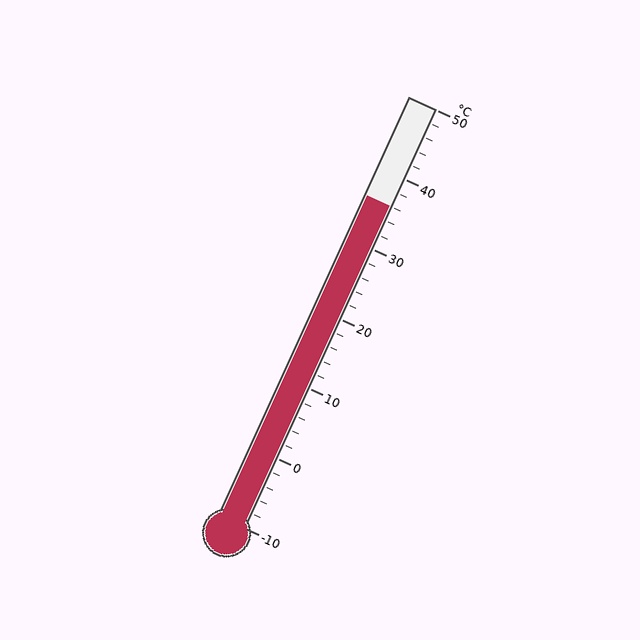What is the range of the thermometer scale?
The thermometer scale ranges from -10°C to 50°C.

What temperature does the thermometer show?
The thermometer shows approximately 36°C.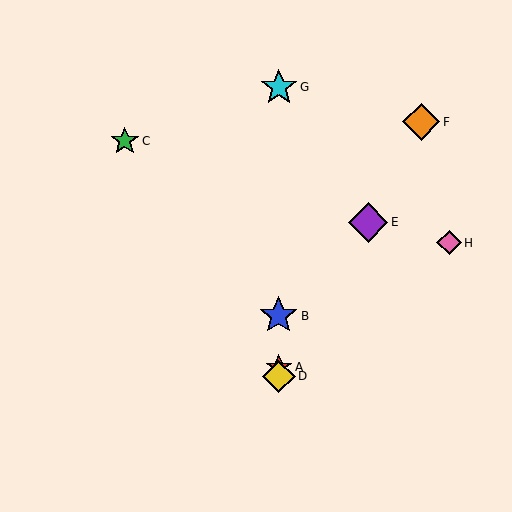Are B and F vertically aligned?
No, B is at x≈279 and F is at x≈421.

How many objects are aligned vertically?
4 objects (A, B, D, G) are aligned vertically.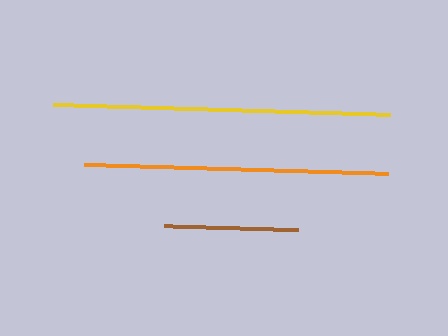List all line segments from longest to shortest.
From longest to shortest: yellow, orange, brown.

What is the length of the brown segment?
The brown segment is approximately 134 pixels long.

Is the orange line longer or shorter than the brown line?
The orange line is longer than the brown line.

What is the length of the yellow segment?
The yellow segment is approximately 338 pixels long.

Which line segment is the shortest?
The brown line is the shortest at approximately 134 pixels.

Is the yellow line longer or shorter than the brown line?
The yellow line is longer than the brown line.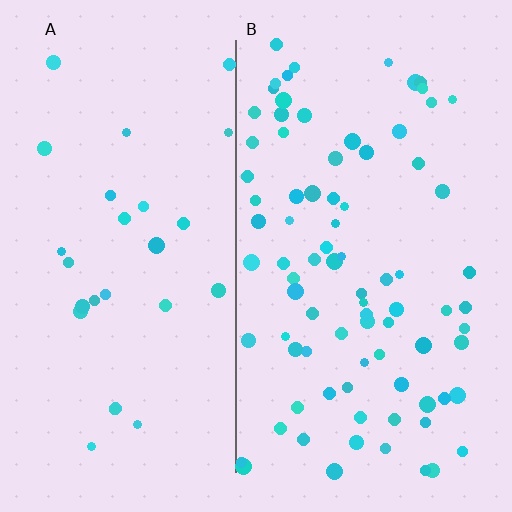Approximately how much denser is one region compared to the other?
Approximately 3.1× — region B over region A.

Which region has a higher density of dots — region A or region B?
B (the right).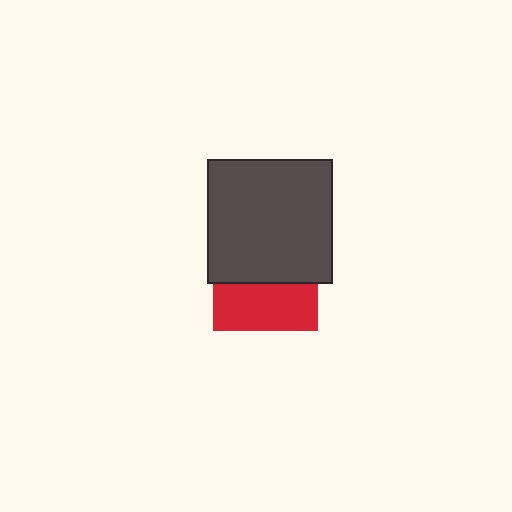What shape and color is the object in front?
The object in front is a dark gray square.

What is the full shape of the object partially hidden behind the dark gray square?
The partially hidden object is a red square.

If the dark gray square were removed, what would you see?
You would see the complete red square.